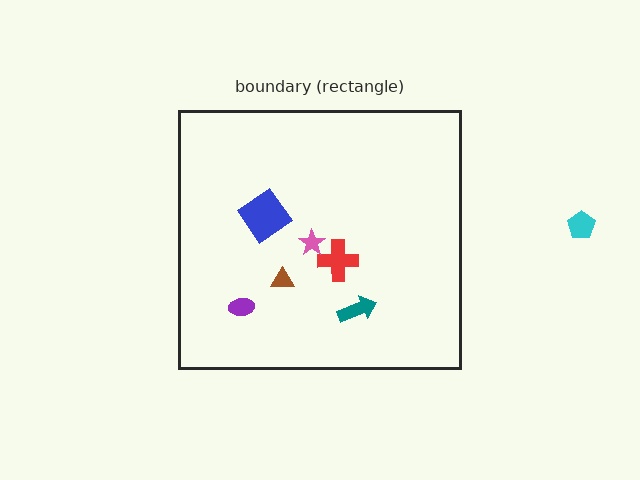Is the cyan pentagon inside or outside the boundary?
Outside.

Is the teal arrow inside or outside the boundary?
Inside.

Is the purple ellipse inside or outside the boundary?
Inside.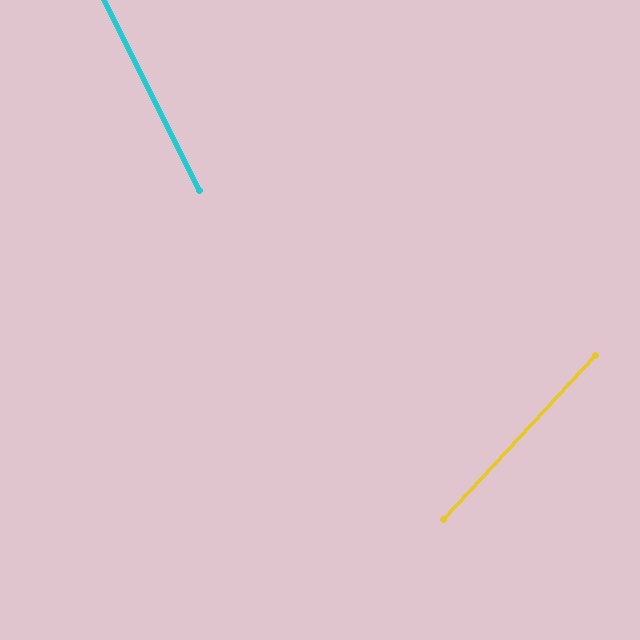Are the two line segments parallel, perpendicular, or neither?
Neither parallel nor perpendicular — they differ by about 69°.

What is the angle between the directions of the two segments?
Approximately 69 degrees.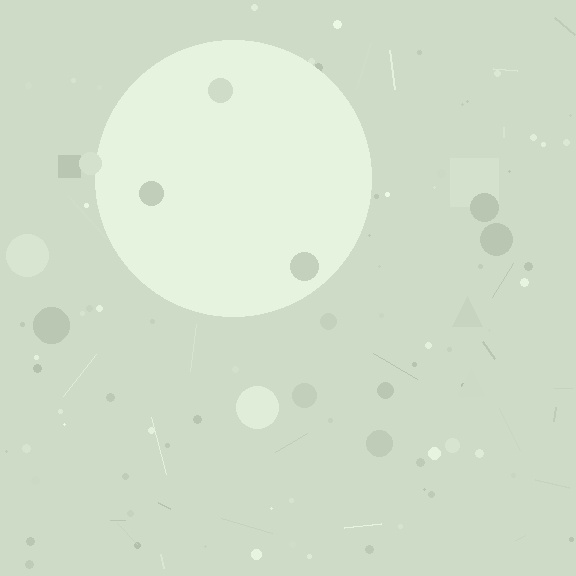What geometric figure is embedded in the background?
A circle is embedded in the background.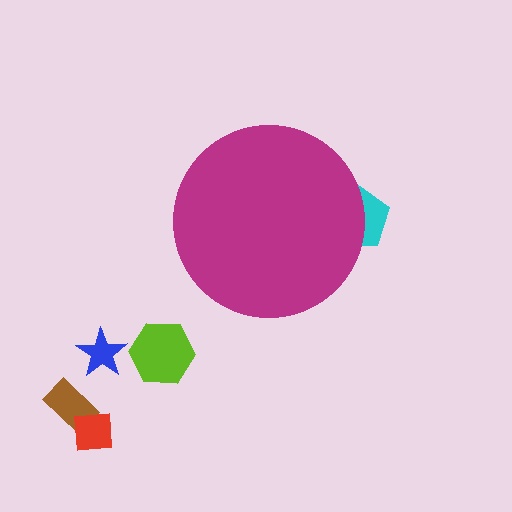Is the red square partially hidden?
No, the red square is fully visible.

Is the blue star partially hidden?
No, the blue star is fully visible.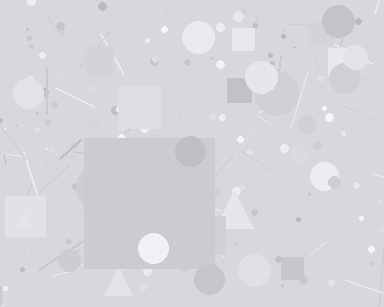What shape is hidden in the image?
A square is hidden in the image.